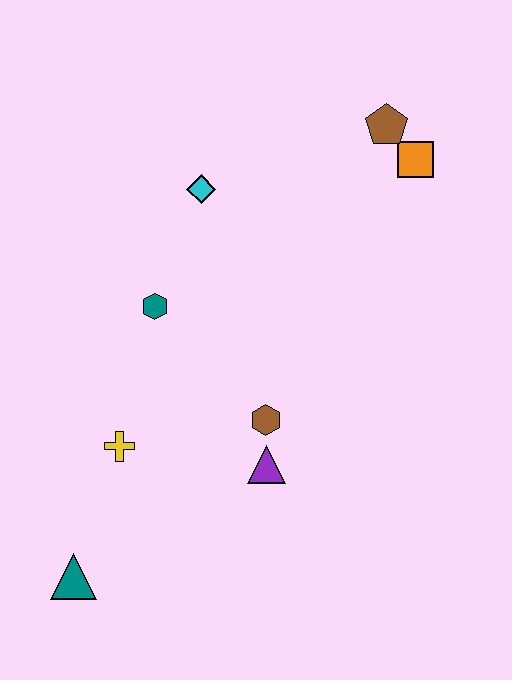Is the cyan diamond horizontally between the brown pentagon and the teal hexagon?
Yes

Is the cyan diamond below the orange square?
Yes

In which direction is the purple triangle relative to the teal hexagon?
The purple triangle is below the teal hexagon.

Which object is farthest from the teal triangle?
The brown pentagon is farthest from the teal triangle.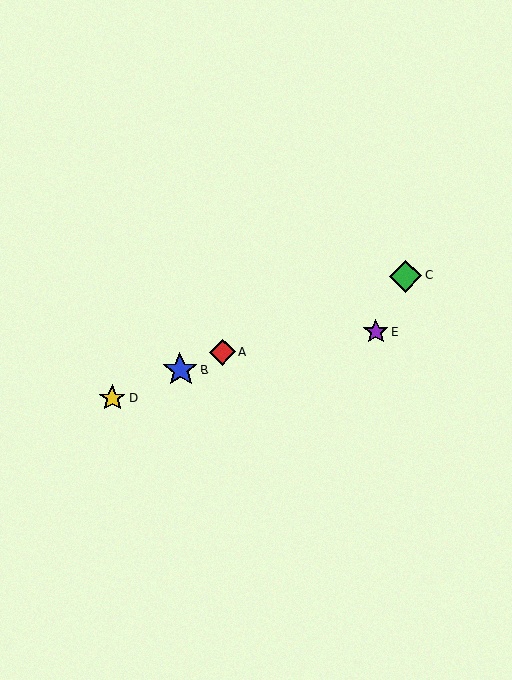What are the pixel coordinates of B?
Object B is at (180, 370).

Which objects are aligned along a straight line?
Objects A, B, C, D are aligned along a straight line.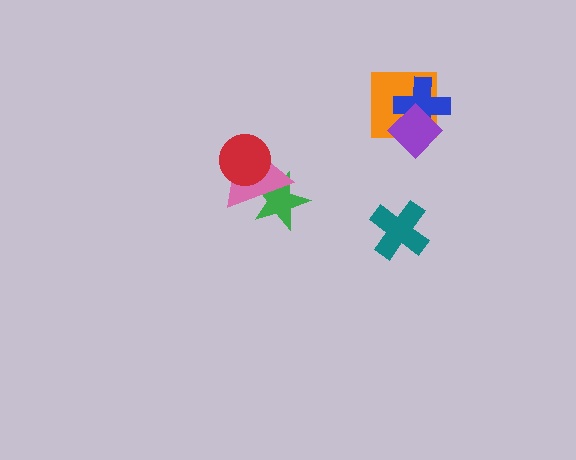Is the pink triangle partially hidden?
Yes, it is partially covered by another shape.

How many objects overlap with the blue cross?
2 objects overlap with the blue cross.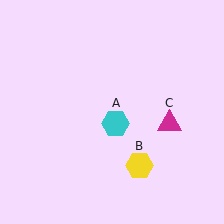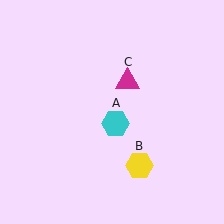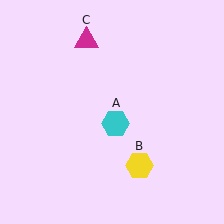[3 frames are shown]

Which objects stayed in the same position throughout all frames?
Cyan hexagon (object A) and yellow hexagon (object B) remained stationary.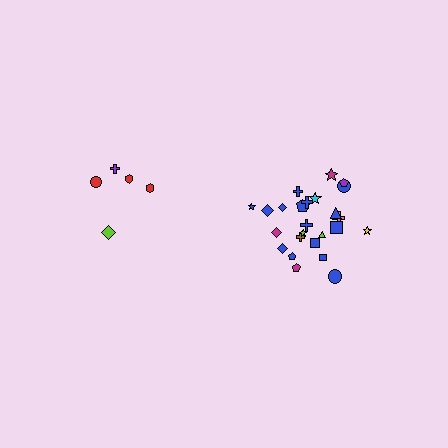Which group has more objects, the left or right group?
The right group.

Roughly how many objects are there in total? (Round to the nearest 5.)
Roughly 30 objects in total.